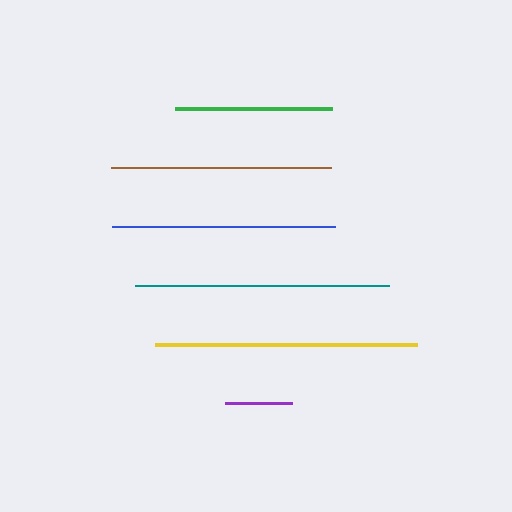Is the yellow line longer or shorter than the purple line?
The yellow line is longer than the purple line.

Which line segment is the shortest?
The purple line is the shortest at approximately 67 pixels.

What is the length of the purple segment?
The purple segment is approximately 67 pixels long.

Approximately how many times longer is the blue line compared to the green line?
The blue line is approximately 1.4 times the length of the green line.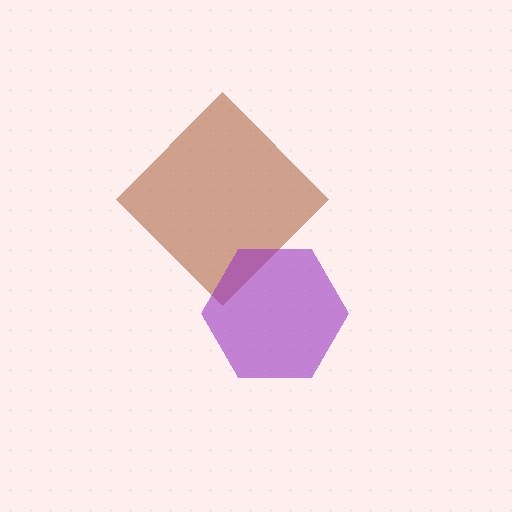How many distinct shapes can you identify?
There are 2 distinct shapes: a brown diamond, a purple hexagon.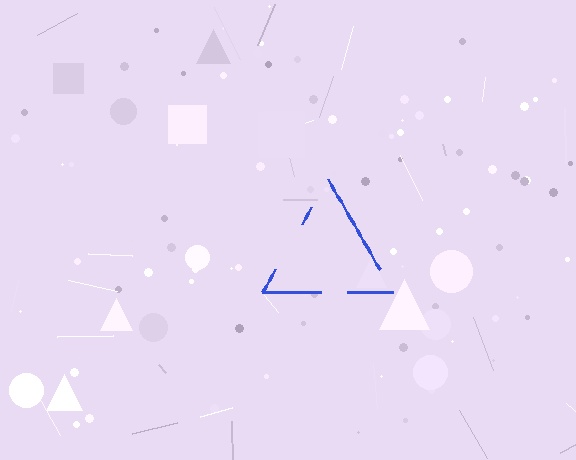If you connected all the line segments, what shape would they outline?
They would outline a triangle.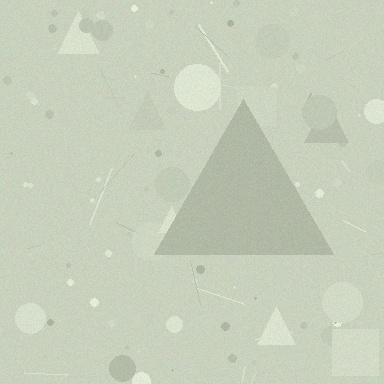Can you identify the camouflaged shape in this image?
The camouflaged shape is a triangle.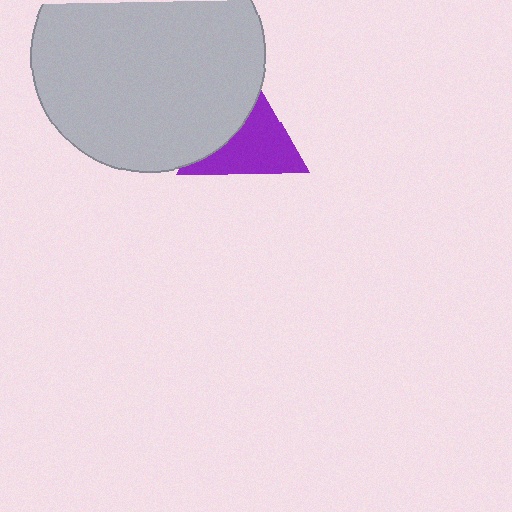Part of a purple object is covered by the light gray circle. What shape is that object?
It is a triangle.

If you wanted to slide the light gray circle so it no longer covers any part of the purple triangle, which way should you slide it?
Slide it left — that is the most direct way to separate the two shapes.